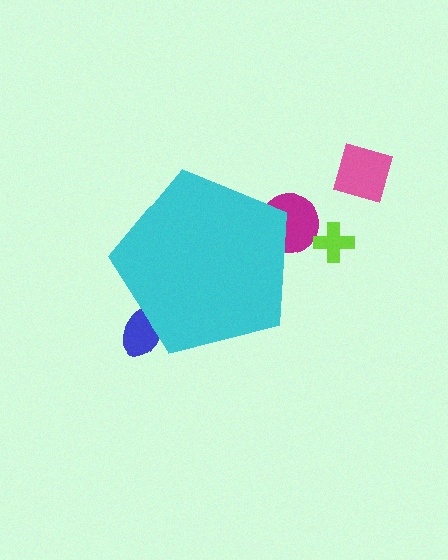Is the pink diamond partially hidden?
No, the pink diamond is fully visible.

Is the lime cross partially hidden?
No, the lime cross is fully visible.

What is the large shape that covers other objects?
A cyan pentagon.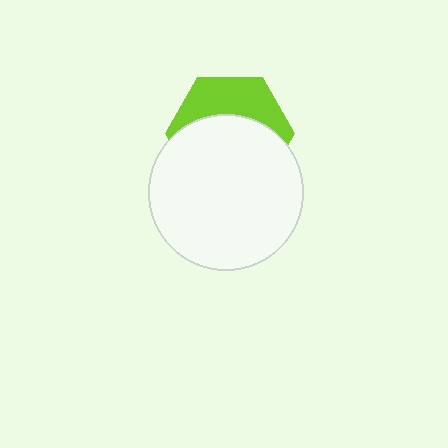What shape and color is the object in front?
The object in front is a white circle.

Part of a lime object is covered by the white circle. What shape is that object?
It is a hexagon.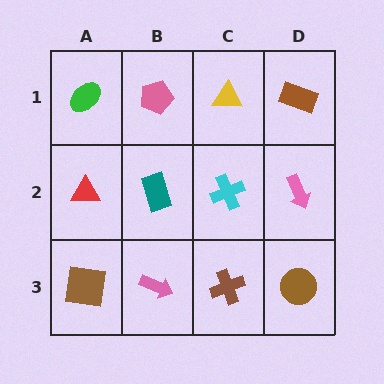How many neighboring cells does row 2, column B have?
4.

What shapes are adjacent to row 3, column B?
A teal rectangle (row 2, column B), a brown square (row 3, column A), a brown cross (row 3, column C).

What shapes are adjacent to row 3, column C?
A cyan cross (row 2, column C), a pink arrow (row 3, column B), a brown circle (row 3, column D).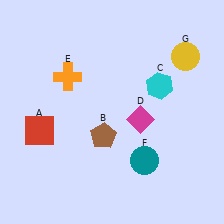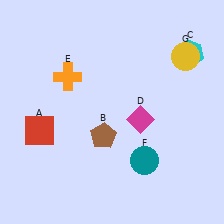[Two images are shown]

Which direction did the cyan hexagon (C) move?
The cyan hexagon (C) moved up.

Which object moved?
The cyan hexagon (C) moved up.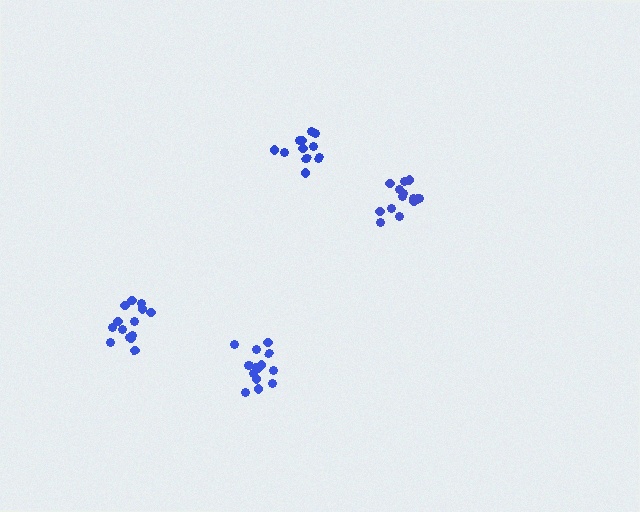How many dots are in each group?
Group 1: 13 dots, Group 2: 14 dots, Group 3: 15 dots, Group 4: 13 dots (55 total).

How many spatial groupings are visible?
There are 4 spatial groupings.